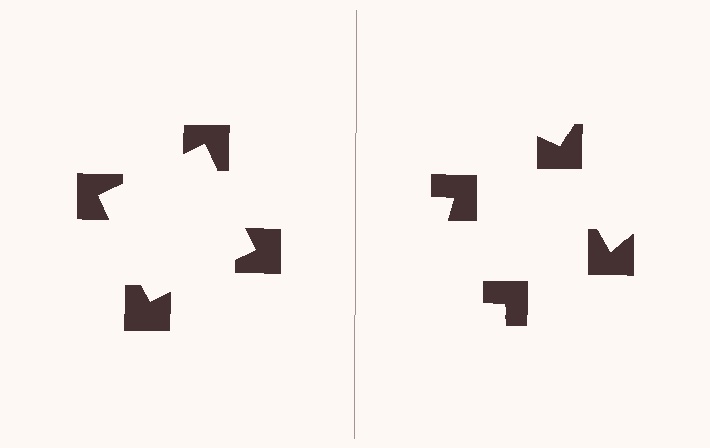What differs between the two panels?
The notched squares are positioned identically on both sides; only the wedge orientations differ. On the left they align to a square; on the right they are misaligned.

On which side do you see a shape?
An illusory square appears on the left side. On the right side the wedge cuts are rotated, so no coherent shape forms.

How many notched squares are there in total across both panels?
8 — 4 on each side.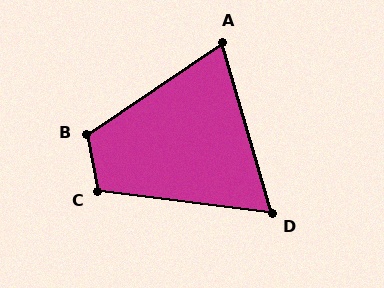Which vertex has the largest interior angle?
B, at approximately 113 degrees.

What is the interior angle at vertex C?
Approximately 108 degrees (obtuse).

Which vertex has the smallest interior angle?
D, at approximately 67 degrees.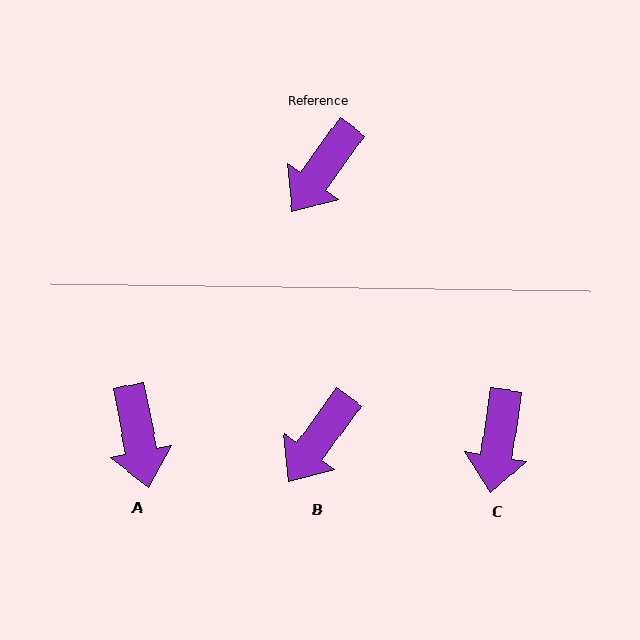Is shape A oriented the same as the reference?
No, it is off by about 47 degrees.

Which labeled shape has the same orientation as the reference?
B.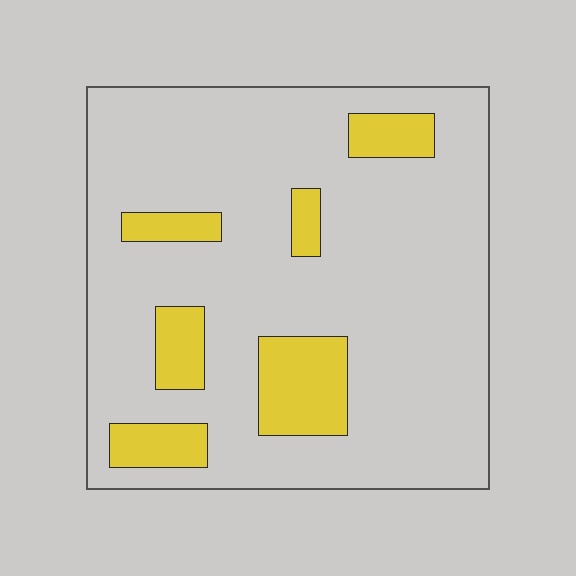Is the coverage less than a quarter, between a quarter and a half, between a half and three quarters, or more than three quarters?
Less than a quarter.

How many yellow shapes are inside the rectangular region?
6.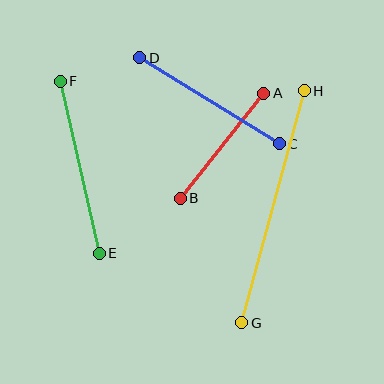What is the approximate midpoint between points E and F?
The midpoint is at approximately (80, 167) pixels.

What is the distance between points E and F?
The distance is approximately 177 pixels.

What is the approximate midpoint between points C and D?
The midpoint is at approximately (210, 101) pixels.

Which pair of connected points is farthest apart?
Points G and H are farthest apart.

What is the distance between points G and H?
The distance is approximately 240 pixels.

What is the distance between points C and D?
The distance is approximately 164 pixels.